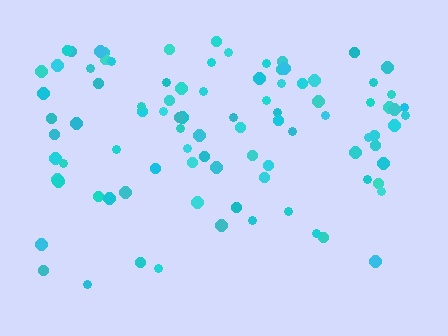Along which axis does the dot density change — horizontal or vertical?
Vertical.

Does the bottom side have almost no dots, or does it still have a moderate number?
Still a moderate number, just noticeably fewer than the top.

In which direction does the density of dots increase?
From bottom to top, with the top side densest.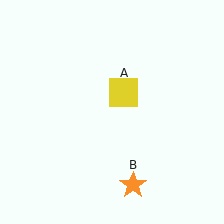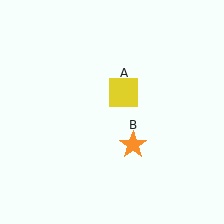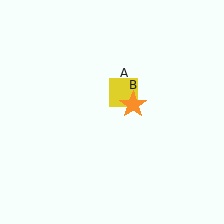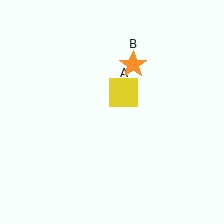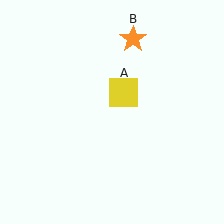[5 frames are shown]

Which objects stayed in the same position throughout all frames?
Yellow square (object A) remained stationary.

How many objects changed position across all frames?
1 object changed position: orange star (object B).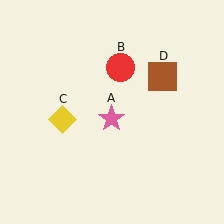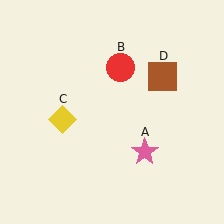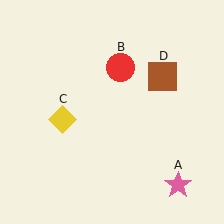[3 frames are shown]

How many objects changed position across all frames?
1 object changed position: pink star (object A).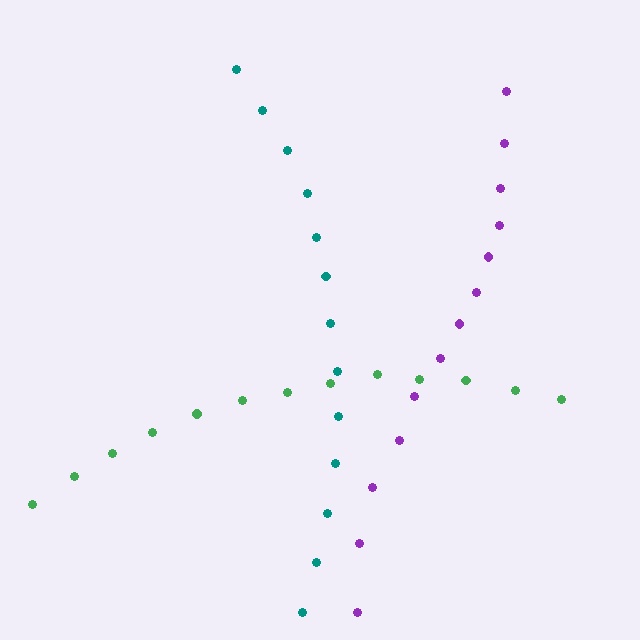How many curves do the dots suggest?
There are 3 distinct paths.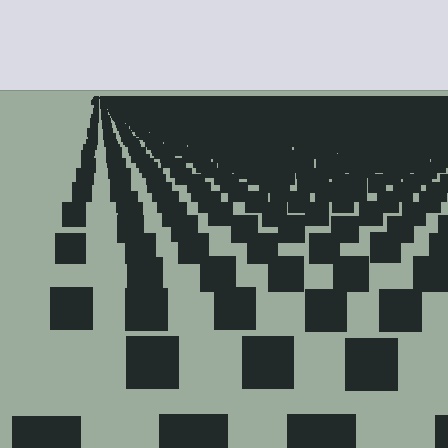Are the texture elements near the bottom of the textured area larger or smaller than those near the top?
Larger. Near the bottom, elements are closer to the viewer and appear at a bigger on-screen size.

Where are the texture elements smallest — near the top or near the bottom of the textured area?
Near the top.